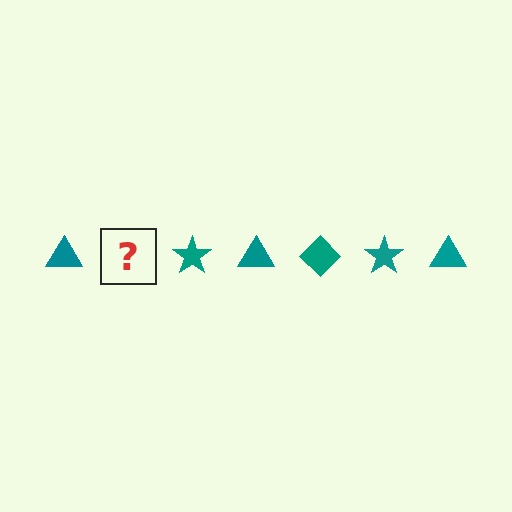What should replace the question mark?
The question mark should be replaced with a teal diamond.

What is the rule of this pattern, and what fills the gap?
The rule is that the pattern cycles through triangle, diamond, star shapes in teal. The gap should be filled with a teal diamond.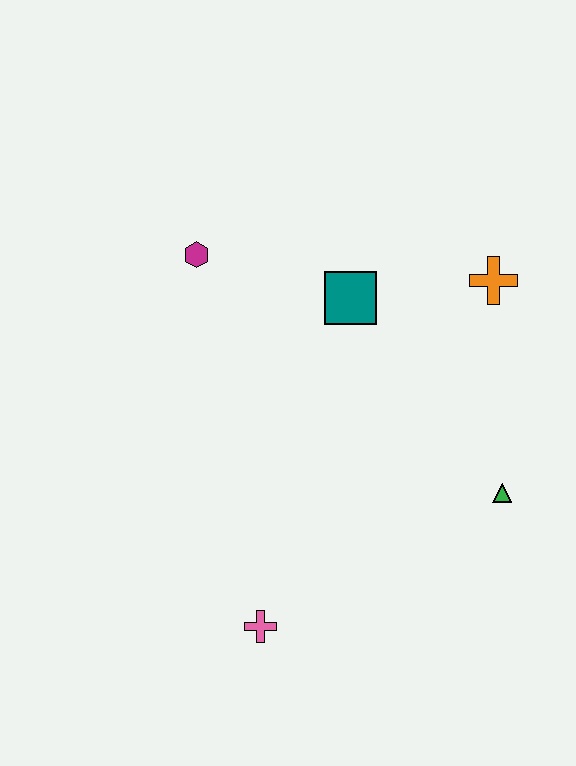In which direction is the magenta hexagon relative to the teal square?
The magenta hexagon is to the left of the teal square.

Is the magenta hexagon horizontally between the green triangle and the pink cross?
No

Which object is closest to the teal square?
The orange cross is closest to the teal square.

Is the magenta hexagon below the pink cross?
No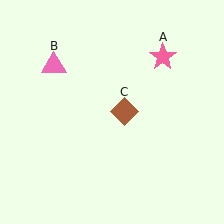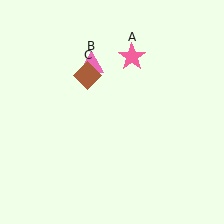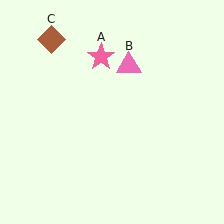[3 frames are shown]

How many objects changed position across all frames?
3 objects changed position: pink star (object A), pink triangle (object B), brown diamond (object C).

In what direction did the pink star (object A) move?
The pink star (object A) moved left.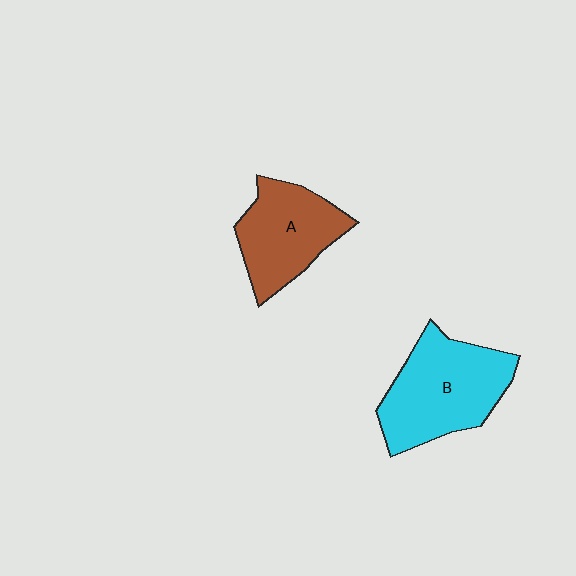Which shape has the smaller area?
Shape A (brown).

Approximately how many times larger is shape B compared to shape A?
Approximately 1.3 times.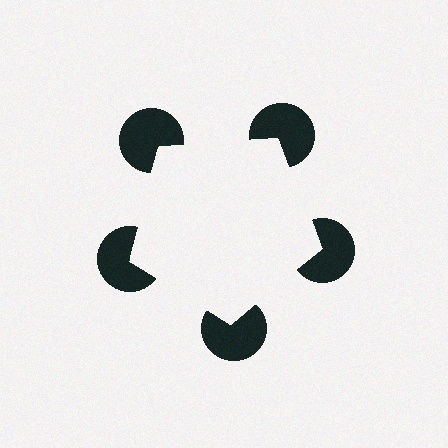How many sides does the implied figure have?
5 sides.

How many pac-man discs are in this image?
There are 5 — one at each vertex of the illusory pentagon.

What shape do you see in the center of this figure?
An illusory pentagon — its edges are inferred from the aligned wedge cuts in the pac-man discs, not physically drawn.